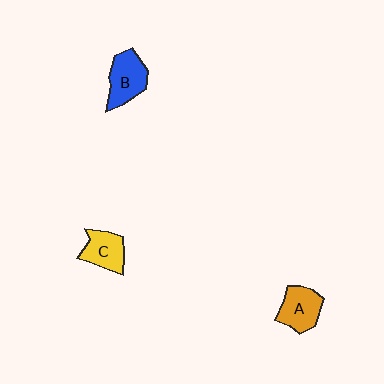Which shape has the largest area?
Shape B (blue).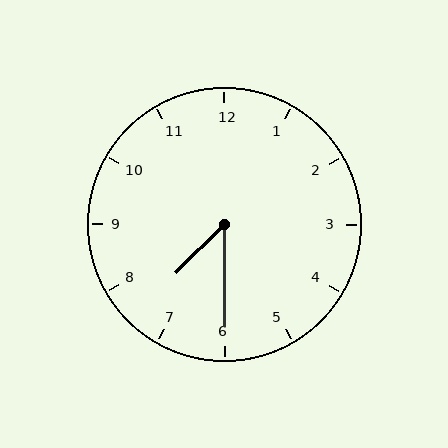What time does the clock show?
7:30.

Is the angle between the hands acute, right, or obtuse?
It is acute.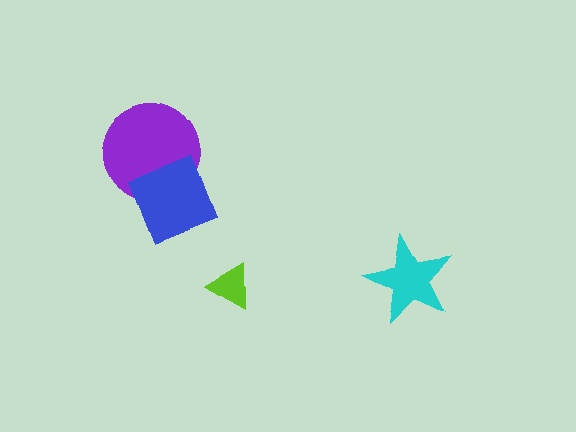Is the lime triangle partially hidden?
No, no other shape covers it.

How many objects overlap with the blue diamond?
1 object overlaps with the blue diamond.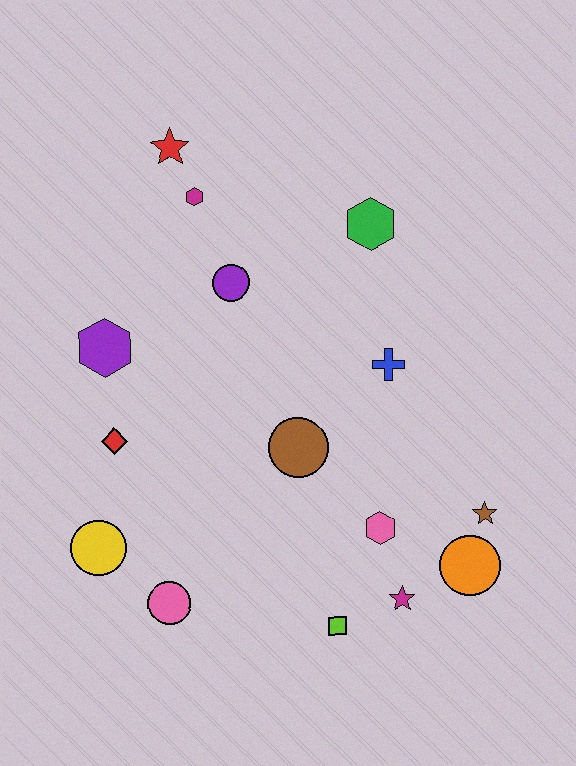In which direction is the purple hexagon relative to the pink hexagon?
The purple hexagon is to the left of the pink hexagon.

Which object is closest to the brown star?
The orange circle is closest to the brown star.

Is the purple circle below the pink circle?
No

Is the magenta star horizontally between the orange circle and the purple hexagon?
Yes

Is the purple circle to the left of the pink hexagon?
Yes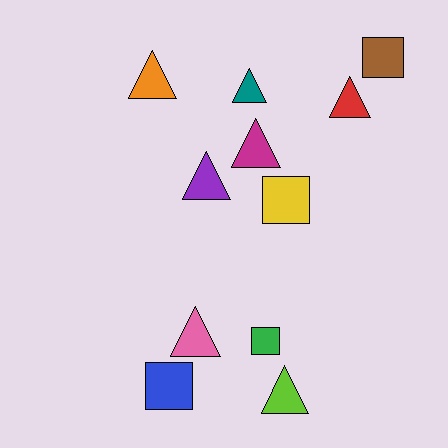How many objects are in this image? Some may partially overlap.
There are 11 objects.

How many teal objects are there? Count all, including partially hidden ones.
There is 1 teal object.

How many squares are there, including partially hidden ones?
There are 4 squares.